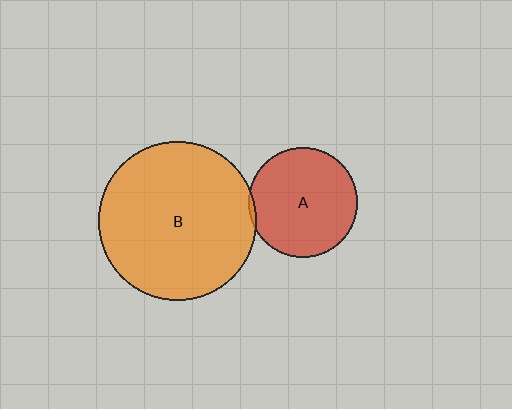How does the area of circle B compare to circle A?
Approximately 2.1 times.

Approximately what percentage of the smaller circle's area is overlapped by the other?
Approximately 5%.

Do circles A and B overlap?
Yes.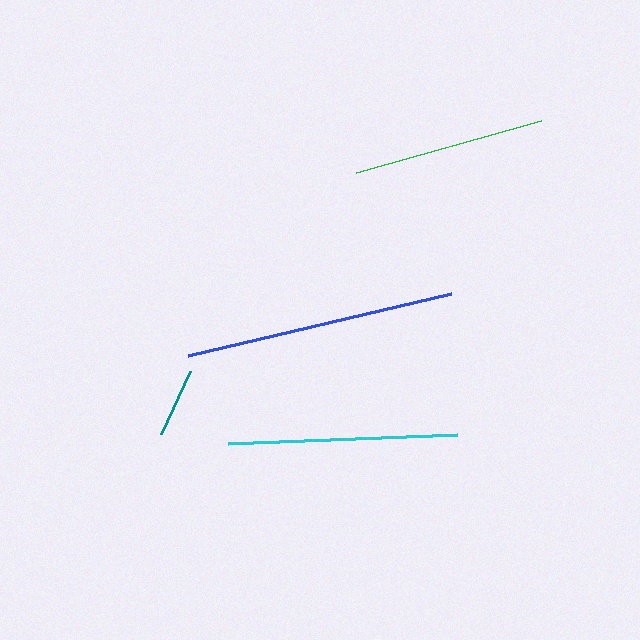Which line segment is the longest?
The blue line is the longest at approximately 270 pixels.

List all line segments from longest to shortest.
From longest to shortest: blue, cyan, green, teal.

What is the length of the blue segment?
The blue segment is approximately 270 pixels long.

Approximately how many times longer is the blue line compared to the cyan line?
The blue line is approximately 1.2 times the length of the cyan line.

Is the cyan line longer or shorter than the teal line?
The cyan line is longer than the teal line.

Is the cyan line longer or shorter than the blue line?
The blue line is longer than the cyan line.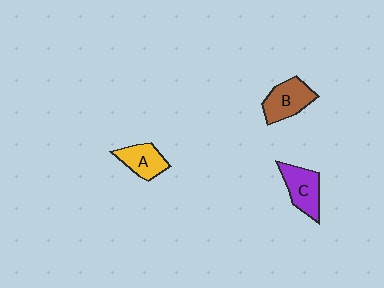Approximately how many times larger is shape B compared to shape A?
Approximately 1.2 times.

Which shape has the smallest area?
Shape A (yellow).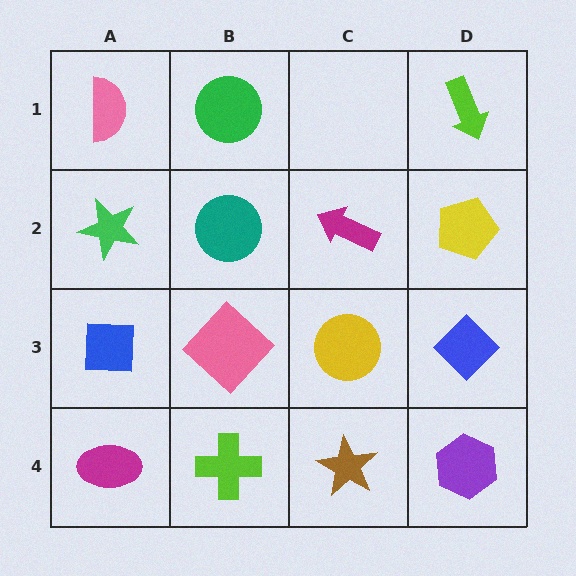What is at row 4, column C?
A brown star.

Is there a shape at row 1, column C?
No, that cell is empty.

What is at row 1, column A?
A pink semicircle.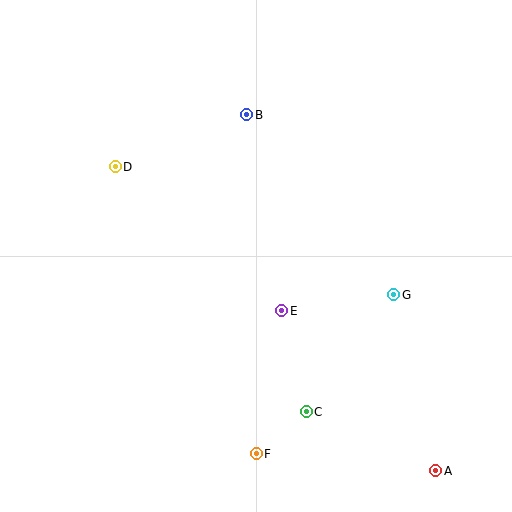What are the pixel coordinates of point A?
Point A is at (436, 471).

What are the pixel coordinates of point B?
Point B is at (247, 115).